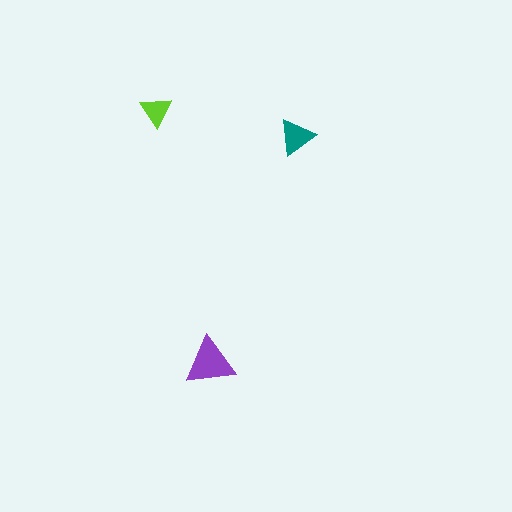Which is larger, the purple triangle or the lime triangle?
The purple one.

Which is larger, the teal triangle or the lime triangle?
The teal one.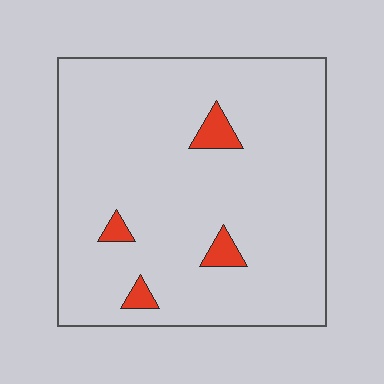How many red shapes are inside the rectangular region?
4.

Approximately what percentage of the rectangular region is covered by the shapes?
Approximately 5%.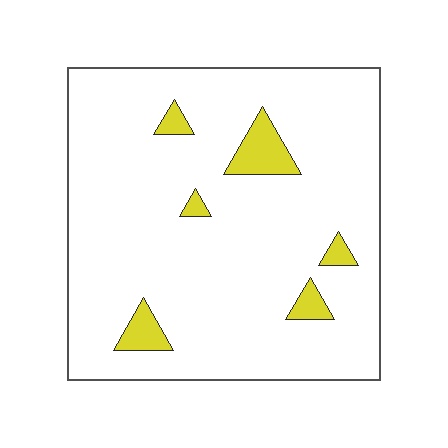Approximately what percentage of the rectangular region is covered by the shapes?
Approximately 10%.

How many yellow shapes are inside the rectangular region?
6.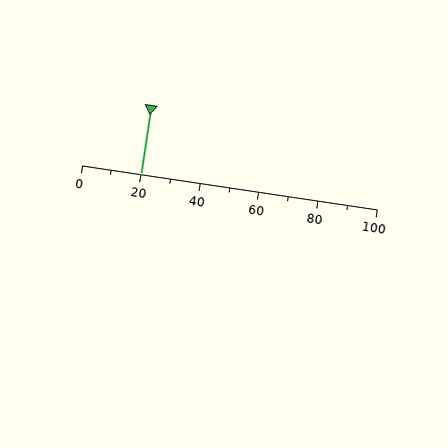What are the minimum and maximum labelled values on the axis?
The axis runs from 0 to 100.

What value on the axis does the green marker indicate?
The marker indicates approximately 20.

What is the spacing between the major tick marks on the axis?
The major ticks are spaced 20 apart.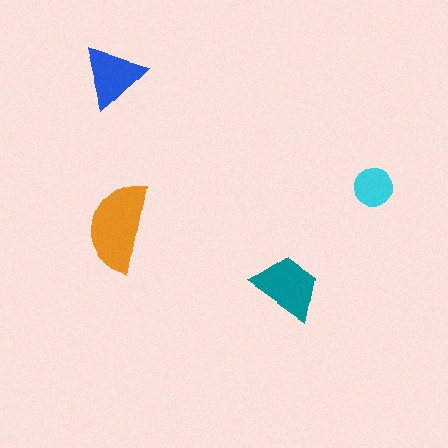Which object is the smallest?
The cyan circle.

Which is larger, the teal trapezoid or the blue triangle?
The teal trapezoid.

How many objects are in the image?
There are 4 objects in the image.